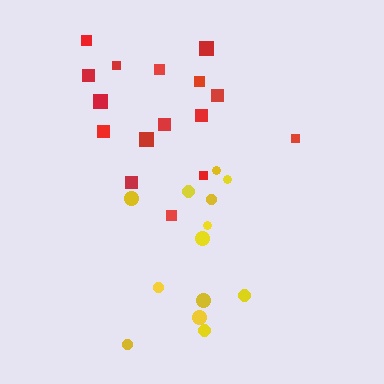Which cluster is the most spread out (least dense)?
Yellow.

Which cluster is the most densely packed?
Red.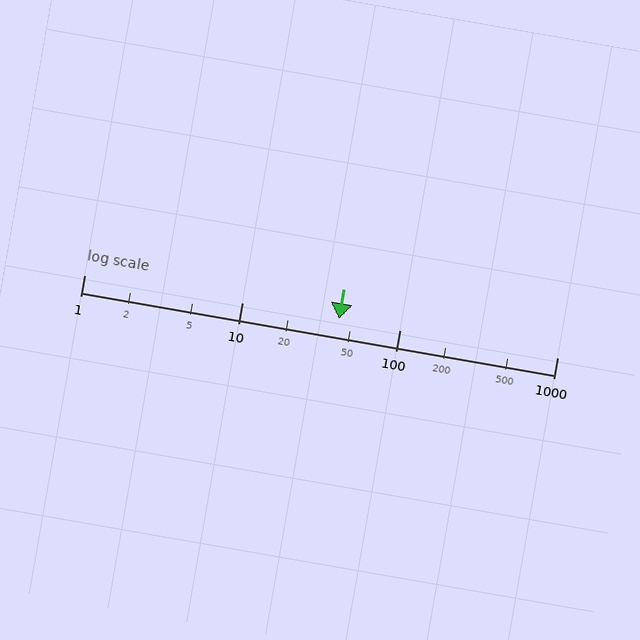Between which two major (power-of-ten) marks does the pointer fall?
The pointer is between 10 and 100.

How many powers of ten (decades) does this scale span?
The scale spans 3 decades, from 1 to 1000.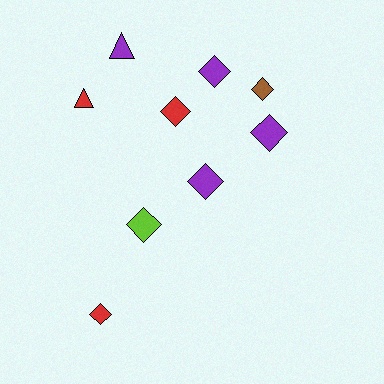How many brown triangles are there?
There are no brown triangles.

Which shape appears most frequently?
Diamond, with 7 objects.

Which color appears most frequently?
Purple, with 4 objects.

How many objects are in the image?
There are 9 objects.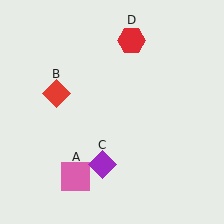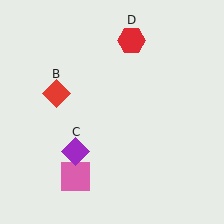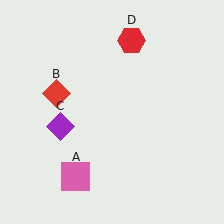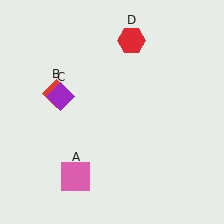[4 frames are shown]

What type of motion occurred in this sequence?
The purple diamond (object C) rotated clockwise around the center of the scene.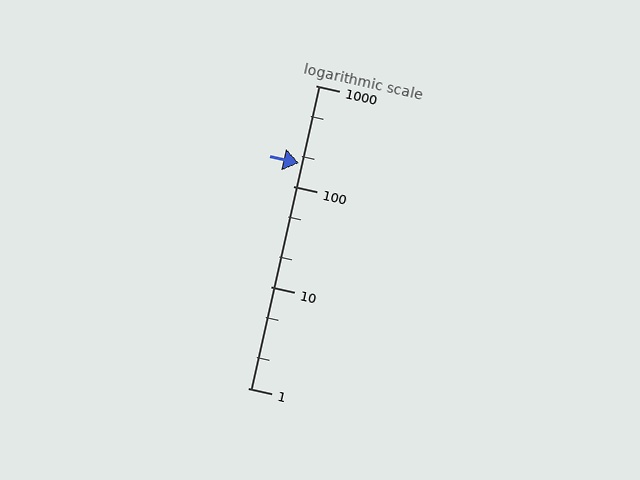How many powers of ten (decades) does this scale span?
The scale spans 3 decades, from 1 to 1000.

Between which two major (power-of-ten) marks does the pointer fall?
The pointer is between 100 and 1000.